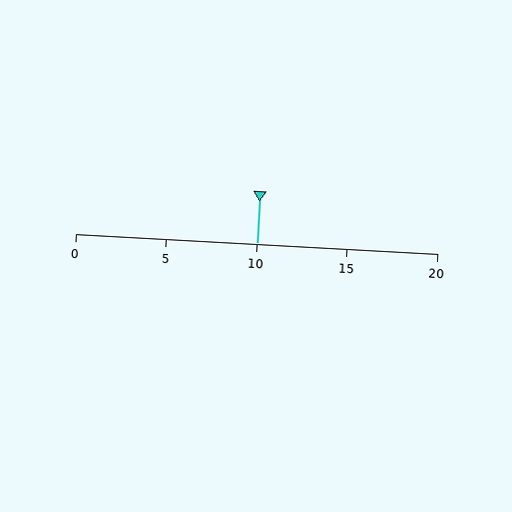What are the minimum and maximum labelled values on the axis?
The axis runs from 0 to 20.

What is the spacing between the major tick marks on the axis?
The major ticks are spaced 5 apart.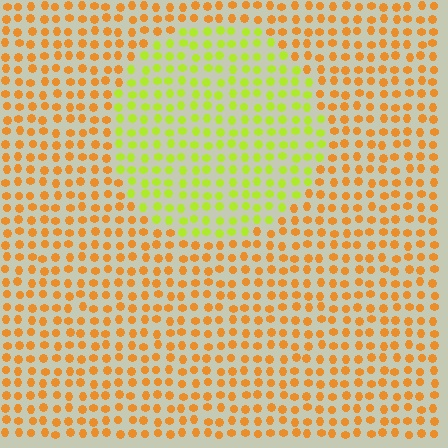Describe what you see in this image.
The image is filled with small orange elements in a uniform arrangement. A circle-shaped region is visible where the elements are tinted to a slightly different hue, forming a subtle color boundary.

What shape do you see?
I see a circle.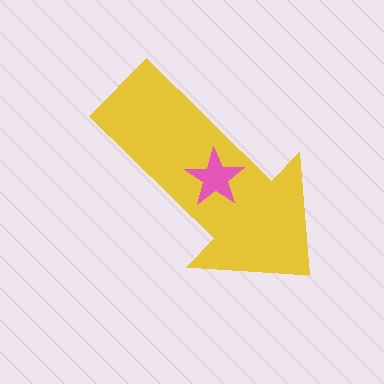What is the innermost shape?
The pink star.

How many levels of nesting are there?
2.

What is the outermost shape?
The yellow arrow.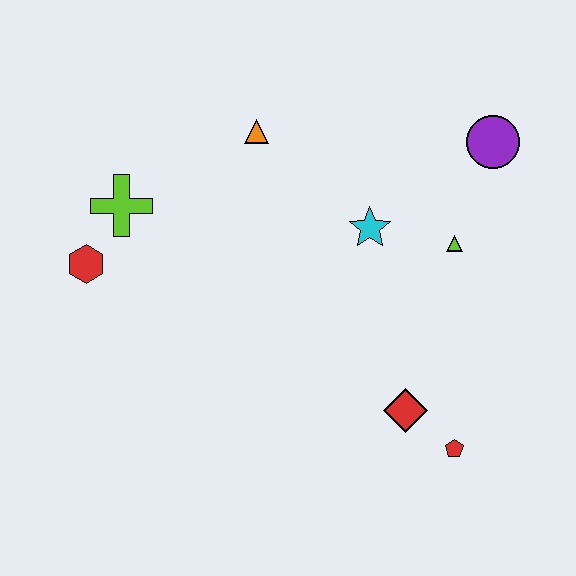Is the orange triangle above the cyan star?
Yes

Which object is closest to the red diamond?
The red pentagon is closest to the red diamond.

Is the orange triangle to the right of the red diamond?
No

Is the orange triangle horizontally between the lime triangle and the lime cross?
Yes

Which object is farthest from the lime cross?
The red pentagon is farthest from the lime cross.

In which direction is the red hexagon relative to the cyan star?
The red hexagon is to the left of the cyan star.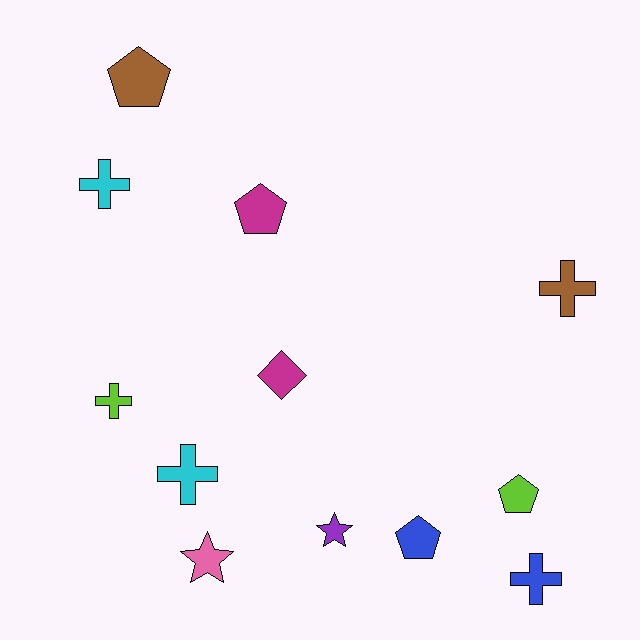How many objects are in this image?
There are 12 objects.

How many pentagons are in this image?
There are 4 pentagons.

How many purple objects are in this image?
There is 1 purple object.